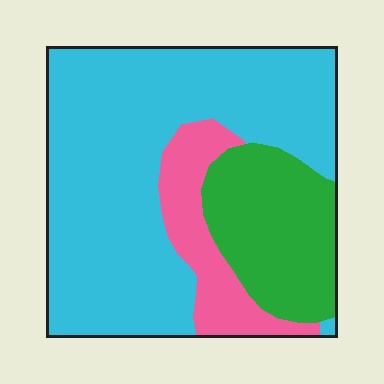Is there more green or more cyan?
Cyan.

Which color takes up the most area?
Cyan, at roughly 65%.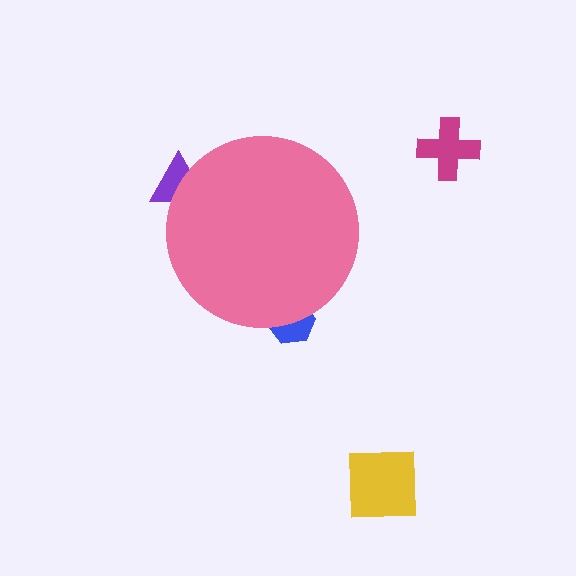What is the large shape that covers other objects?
A pink circle.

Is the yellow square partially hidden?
No, the yellow square is fully visible.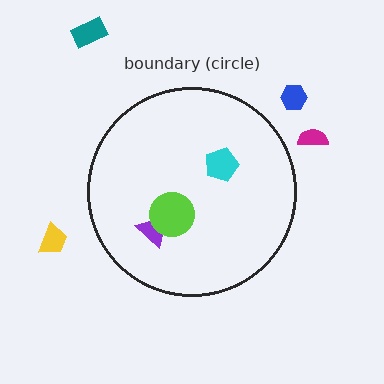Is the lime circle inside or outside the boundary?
Inside.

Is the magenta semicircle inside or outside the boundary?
Outside.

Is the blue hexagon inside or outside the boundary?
Outside.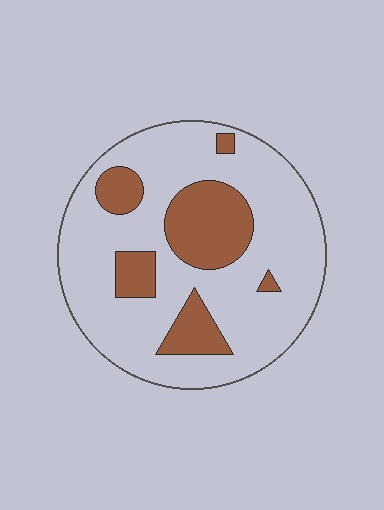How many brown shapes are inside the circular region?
6.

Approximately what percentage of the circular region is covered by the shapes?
Approximately 25%.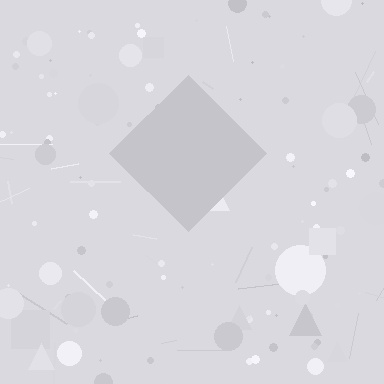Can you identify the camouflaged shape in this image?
The camouflaged shape is a diamond.